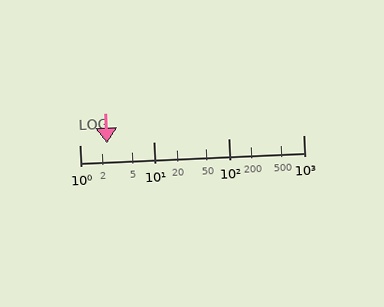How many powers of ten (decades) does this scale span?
The scale spans 3 decades, from 1 to 1000.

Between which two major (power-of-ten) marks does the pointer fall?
The pointer is between 1 and 10.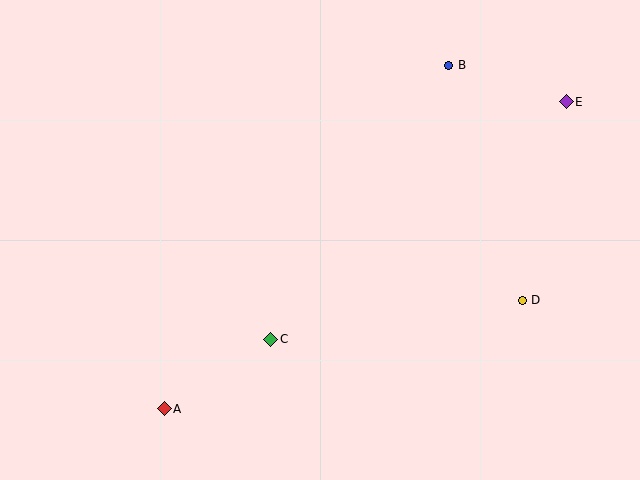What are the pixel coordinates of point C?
Point C is at (271, 339).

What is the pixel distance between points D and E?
The distance between D and E is 204 pixels.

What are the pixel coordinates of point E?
Point E is at (566, 102).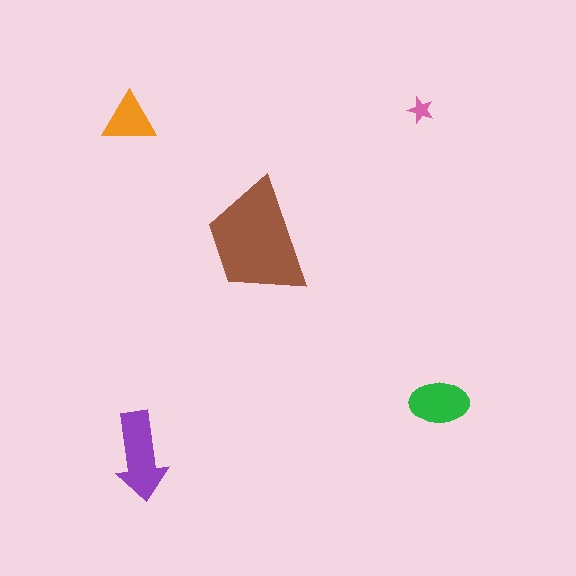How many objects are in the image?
There are 5 objects in the image.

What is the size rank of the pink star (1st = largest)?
5th.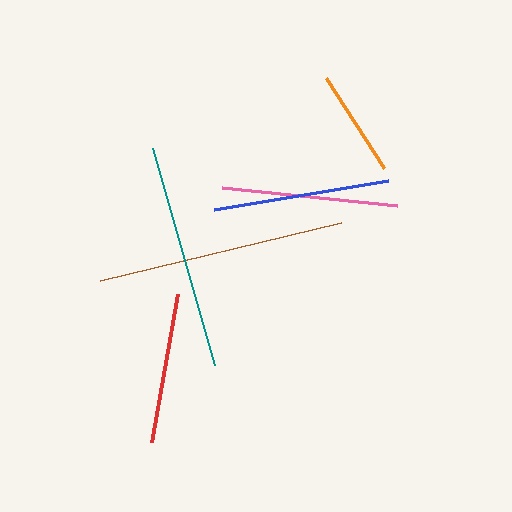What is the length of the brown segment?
The brown segment is approximately 247 pixels long.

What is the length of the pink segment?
The pink segment is approximately 176 pixels long.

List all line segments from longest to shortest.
From longest to shortest: brown, teal, blue, pink, red, orange.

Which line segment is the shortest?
The orange line is the shortest at approximately 107 pixels.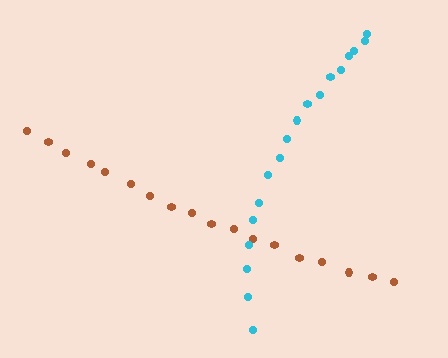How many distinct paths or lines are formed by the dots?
There are 2 distinct paths.